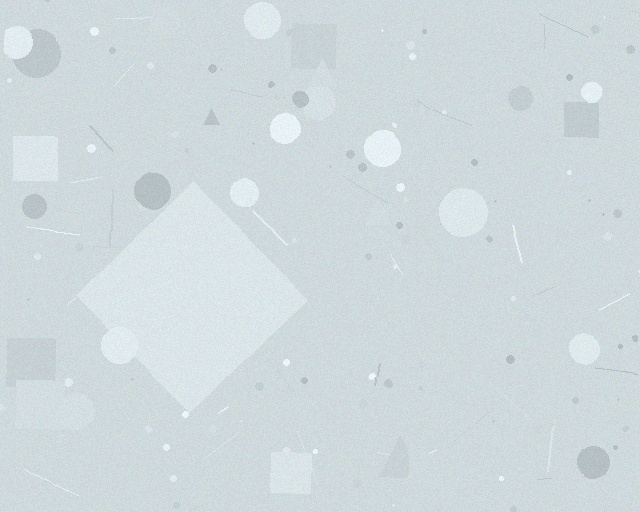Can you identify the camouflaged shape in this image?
The camouflaged shape is a diamond.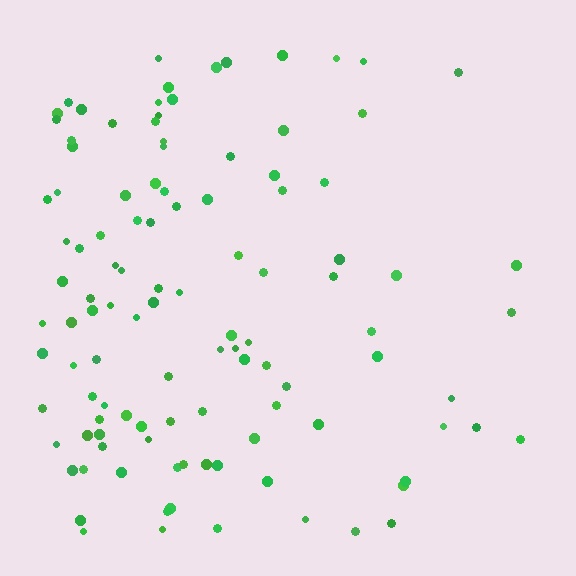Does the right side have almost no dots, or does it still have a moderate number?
Still a moderate number, just noticeably fewer than the left.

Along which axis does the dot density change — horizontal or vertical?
Horizontal.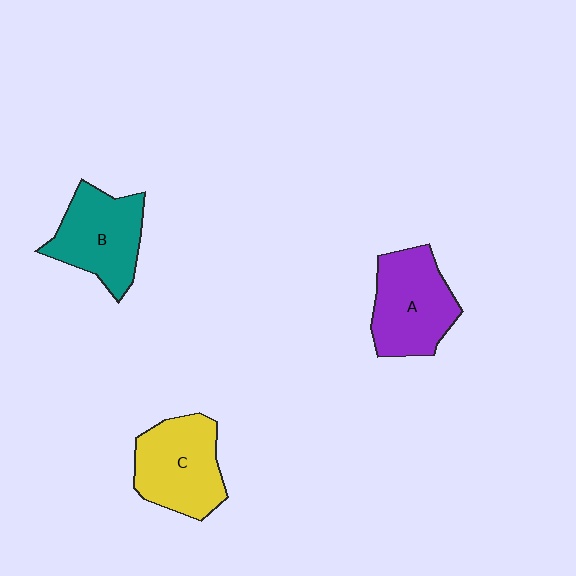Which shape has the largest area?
Shape C (yellow).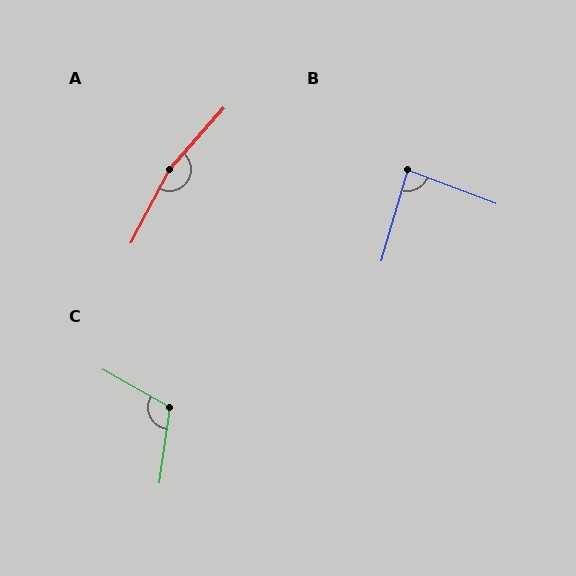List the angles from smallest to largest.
B (86°), C (112°), A (166°).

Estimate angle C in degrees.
Approximately 112 degrees.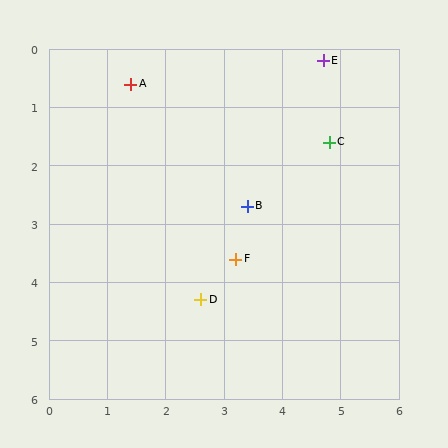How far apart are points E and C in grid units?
Points E and C are about 1.4 grid units apart.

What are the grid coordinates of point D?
Point D is at approximately (2.6, 4.3).